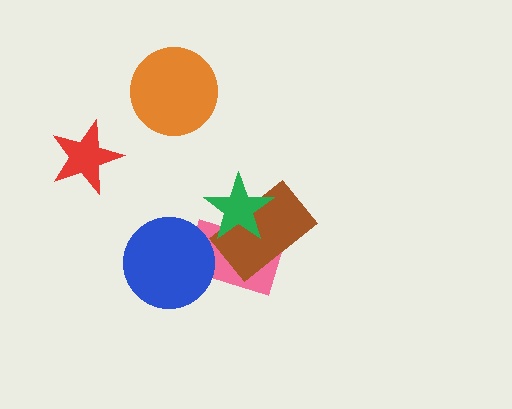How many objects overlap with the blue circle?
1 object overlaps with the blue circle.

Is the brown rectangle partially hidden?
Yes, it is partially covered by another shape.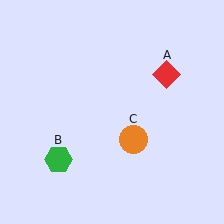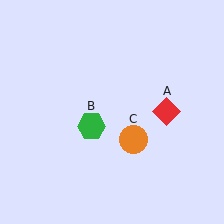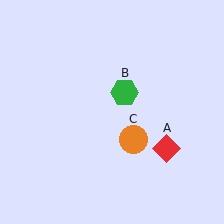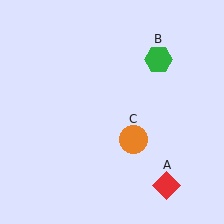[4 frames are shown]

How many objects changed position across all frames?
2 objects changed position: red diamond (object A), green hexagon (object B).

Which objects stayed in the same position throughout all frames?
Orange circle (object C) remained stationary.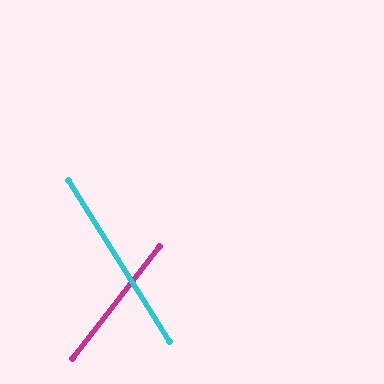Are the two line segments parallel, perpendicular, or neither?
Neither parallel nor perpendicular — they differ by about 70°.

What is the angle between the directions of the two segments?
Approximately 70 degrees.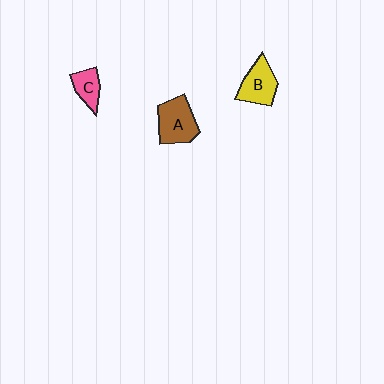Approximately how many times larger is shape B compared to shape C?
Approximately 1.5 times.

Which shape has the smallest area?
Shape C (pink).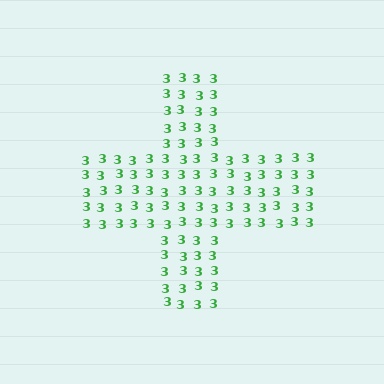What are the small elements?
The small elements are digit 3's.